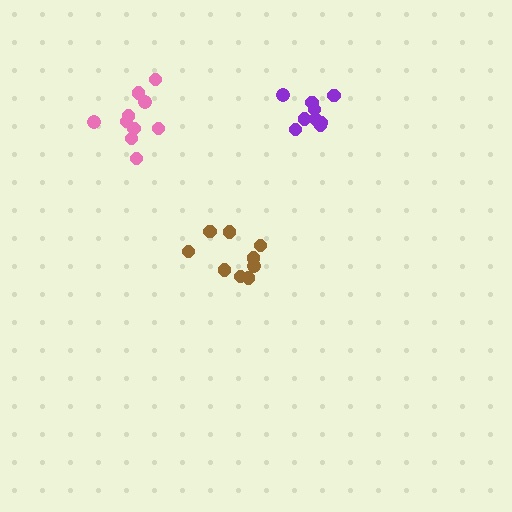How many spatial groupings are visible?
There are 3 spatial groupings.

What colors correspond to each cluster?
The clusters are colored: purple, brown, pink.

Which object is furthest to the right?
The purple cluster is rightmost.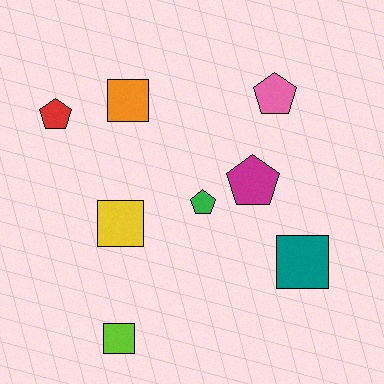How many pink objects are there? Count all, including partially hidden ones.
There is 1 pink object.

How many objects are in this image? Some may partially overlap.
There are 8 objects.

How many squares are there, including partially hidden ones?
There are 4 squares.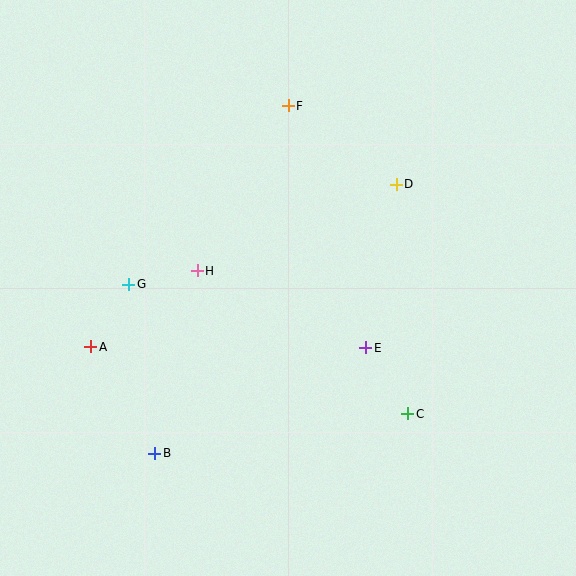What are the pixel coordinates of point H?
Point H is at (197, 271).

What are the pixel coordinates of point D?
Point D is at (396, 184).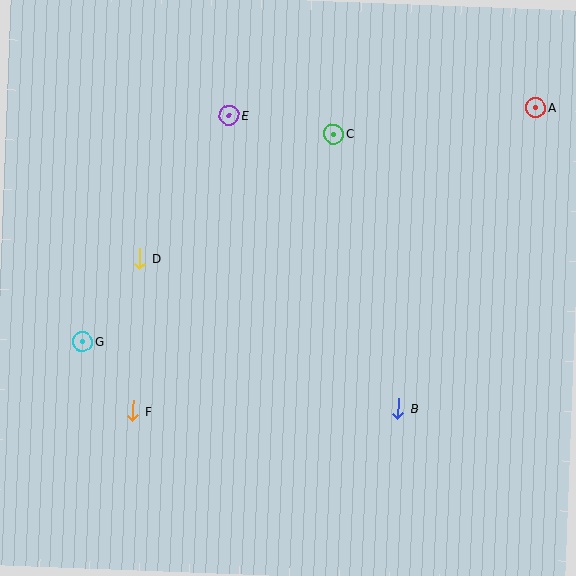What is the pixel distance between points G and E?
The distance between G and E is 269 pixels.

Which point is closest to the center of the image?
Point D at (140, 259) is closest to the center.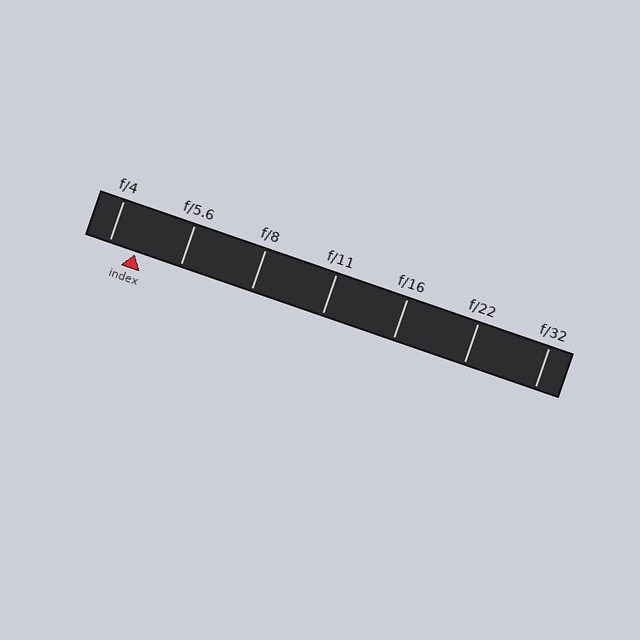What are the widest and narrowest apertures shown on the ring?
The widest aperture shown is f/4 and the narrowest is f/32.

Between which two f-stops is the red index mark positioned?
The index mark is between f/4 and f/5.6.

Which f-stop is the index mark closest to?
The index mark is closest to f/4.